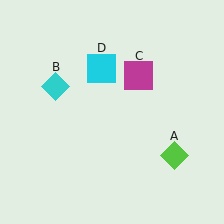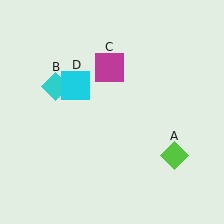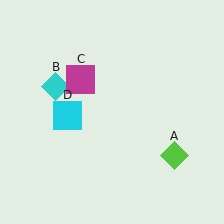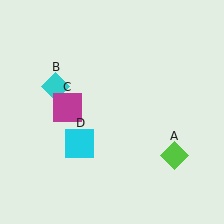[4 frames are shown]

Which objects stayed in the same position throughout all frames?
Lime diamond (object A) and cyan diamond (object B) remained stationary.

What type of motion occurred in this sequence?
The magenta square (object C), cyan square (object D) rotated counterclockwise around the center of the scene.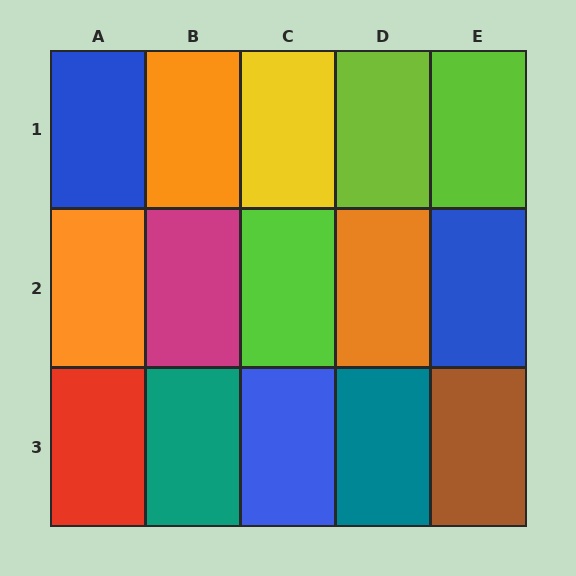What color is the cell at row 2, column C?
Lime.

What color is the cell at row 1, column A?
Blue.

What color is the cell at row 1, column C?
Yellow.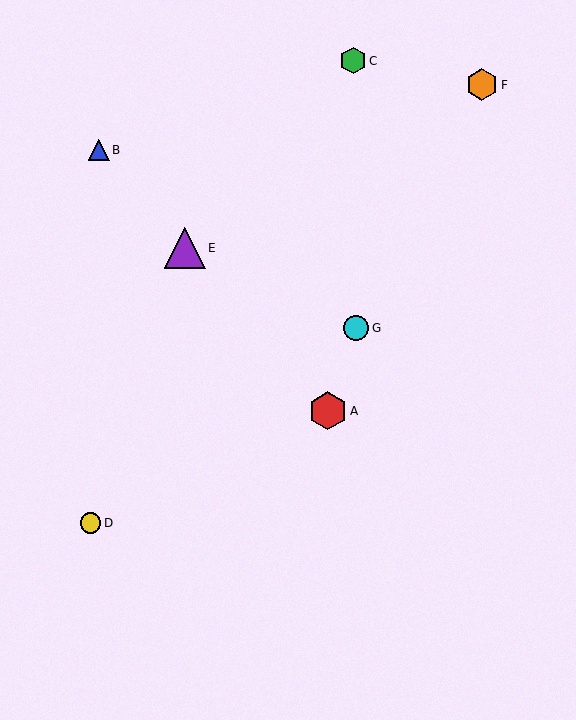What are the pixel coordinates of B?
Object B is at (99, 150).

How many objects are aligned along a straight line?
3 objects (A, B, E) are aligned along a straight line.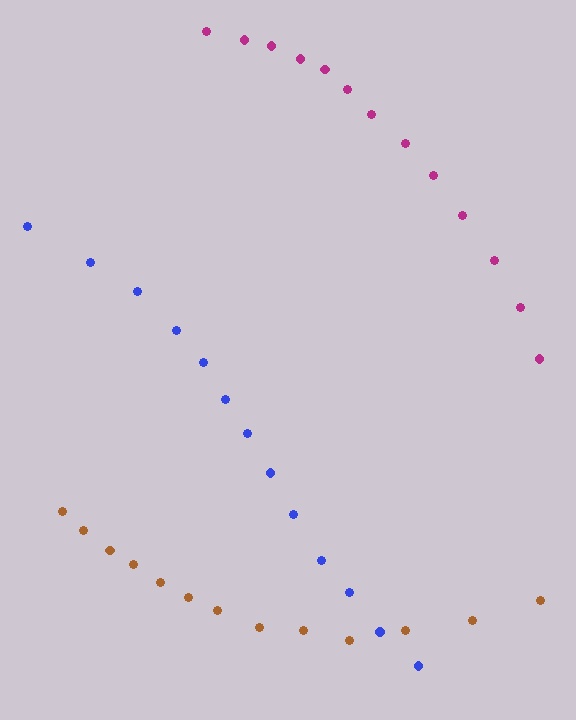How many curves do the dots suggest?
There are 3 distinct paths.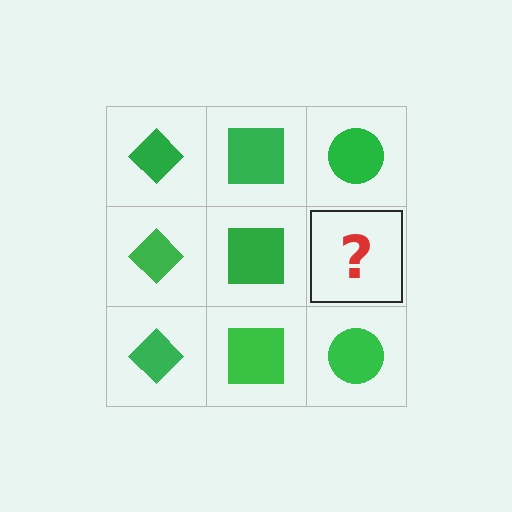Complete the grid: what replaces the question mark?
The question mark should be replaced with a green circle.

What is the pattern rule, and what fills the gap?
The rule is that each column has a consistent shape. The gap should be filled with a green circle.